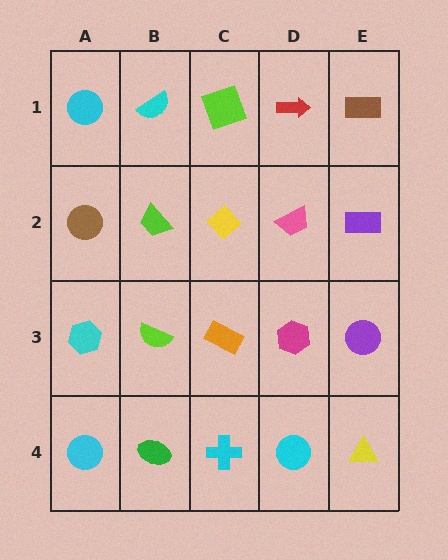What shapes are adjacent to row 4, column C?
An orange rectangle (row 3, column C), a green ellipse (row 4, column B), a cyan circle (row 4, column D).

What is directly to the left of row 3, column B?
A cyan hexagon.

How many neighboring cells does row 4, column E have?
2.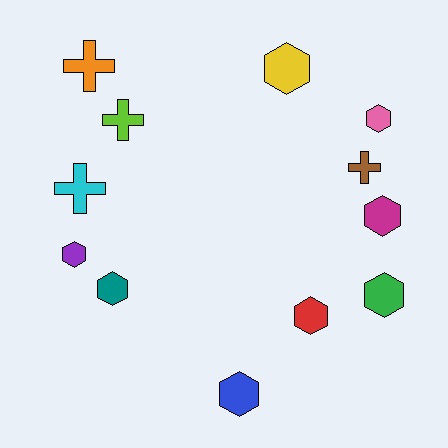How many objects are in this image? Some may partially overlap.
There are 12 objects.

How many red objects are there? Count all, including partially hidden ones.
There is 1 red object.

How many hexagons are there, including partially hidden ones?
There are 8 hexagons.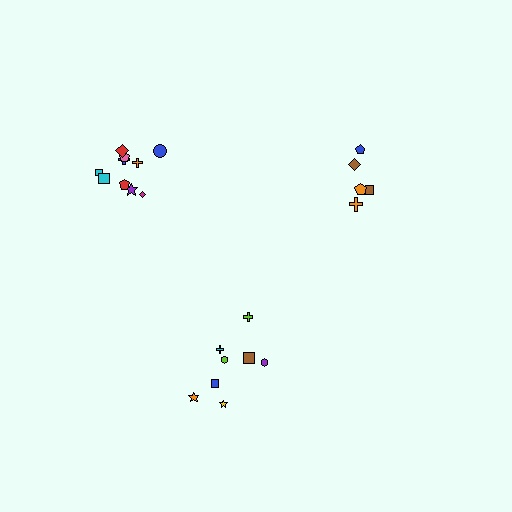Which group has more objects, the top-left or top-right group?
The top-left group.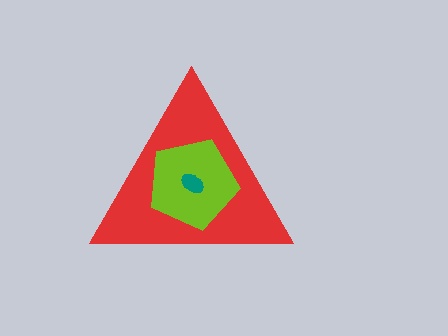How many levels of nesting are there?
3.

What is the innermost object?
The teal ellipse.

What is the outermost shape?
The red triangle.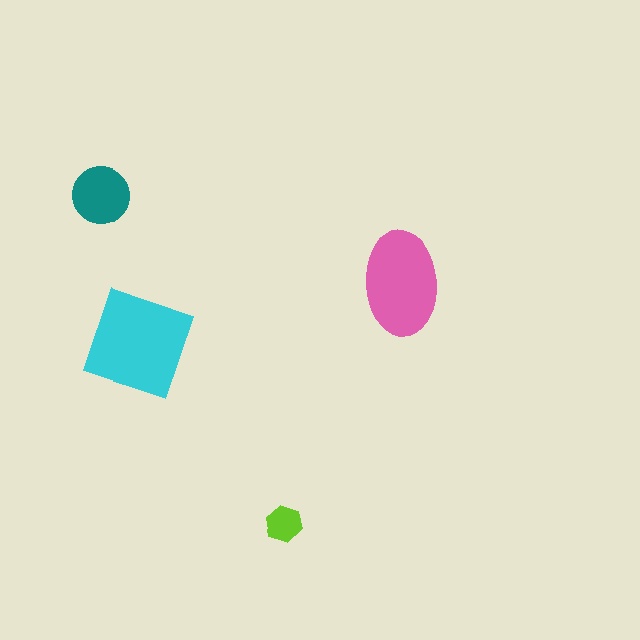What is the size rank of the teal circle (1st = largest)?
3rd.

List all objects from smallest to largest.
The lime hexagon, the teal circle, the pink ellipse, the cyan square.